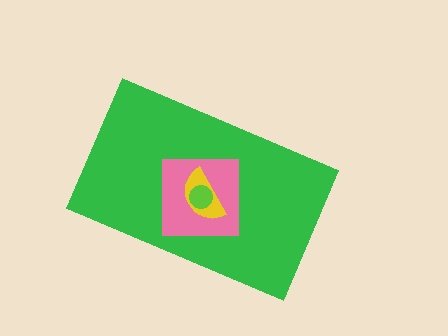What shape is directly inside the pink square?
The yellow semicircle.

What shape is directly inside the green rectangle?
The pink square.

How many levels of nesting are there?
4.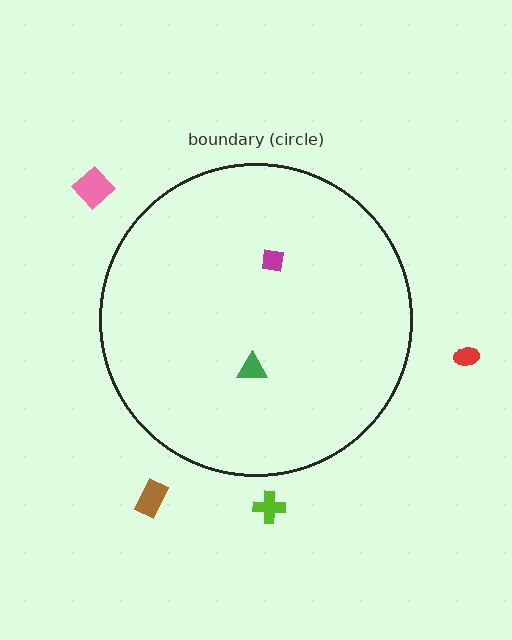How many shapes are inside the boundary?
2 inside, 4 outside.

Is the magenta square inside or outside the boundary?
Inside.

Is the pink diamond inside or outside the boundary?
Outside.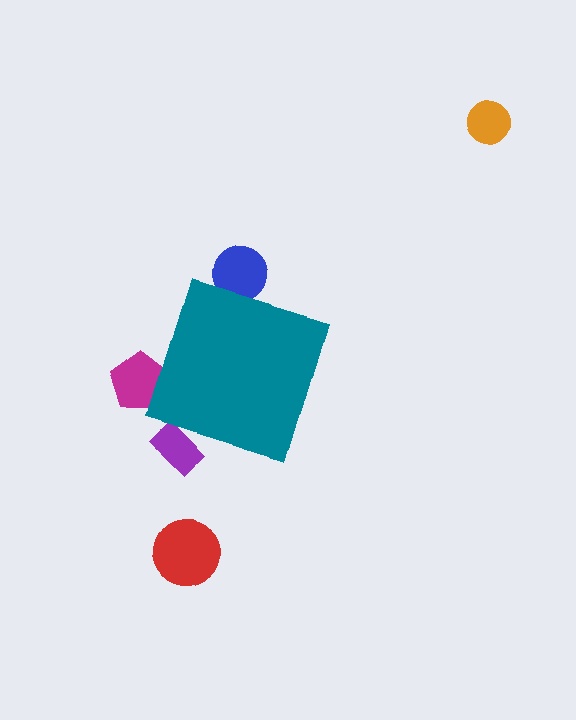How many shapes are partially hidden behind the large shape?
3 shapes are partially hidden.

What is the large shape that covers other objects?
A teal diamond.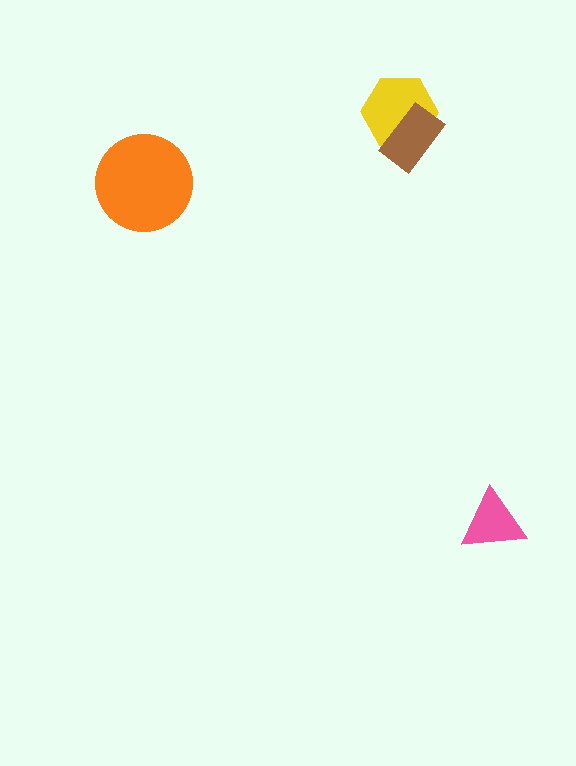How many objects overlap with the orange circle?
0 objects overlap with the orange circle.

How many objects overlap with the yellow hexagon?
1 object overlaps with the yellow hexagon.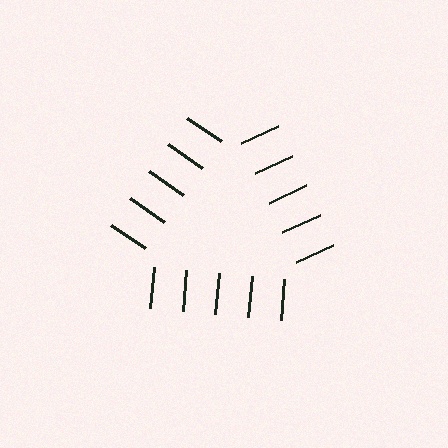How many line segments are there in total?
15 — 5 along each of the 3 edges.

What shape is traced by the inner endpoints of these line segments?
An illusory triangle — the line segments terminate on its edges but no continuous stroke is drawn.